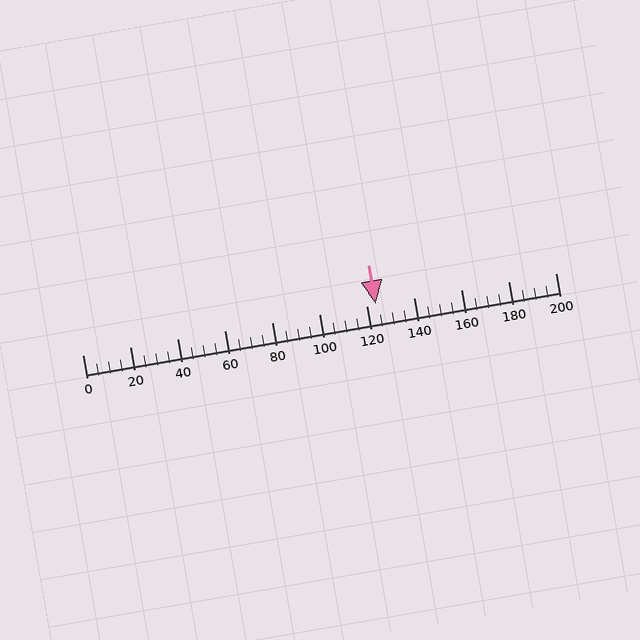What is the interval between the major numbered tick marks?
The major tick marks are spaced 20 units apart.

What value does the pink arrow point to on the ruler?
The pink arrow points to approximately 124.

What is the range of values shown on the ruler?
The ruler shows values from 0 to 200.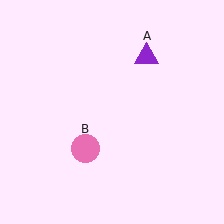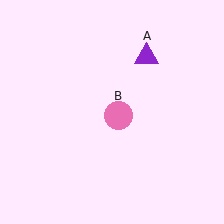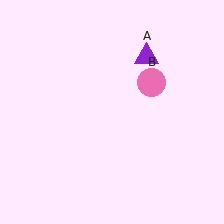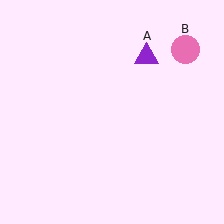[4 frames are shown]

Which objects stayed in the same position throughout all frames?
Purple triangle (object A) remained stationary.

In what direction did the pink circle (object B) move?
The pink circle (object B) moved up and to the right.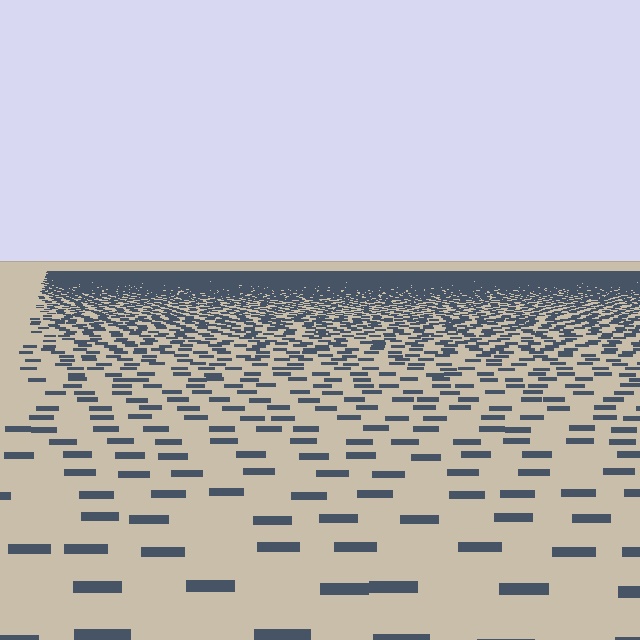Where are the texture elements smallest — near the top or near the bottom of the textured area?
Near the top.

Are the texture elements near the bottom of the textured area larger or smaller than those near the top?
Larger. Near the bottom, elements are closer to the viewer and appear at a bigger on-screen size.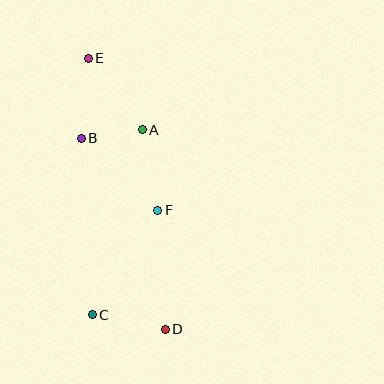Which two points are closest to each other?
Points A and B are closest to each other.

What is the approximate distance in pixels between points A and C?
The distance between A and C is approximately 191 pixels.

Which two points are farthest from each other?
Points D and E are farthest from each other.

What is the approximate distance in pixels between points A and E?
The distance between A and E is approximately 90 pixels.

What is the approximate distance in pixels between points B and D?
The distance between B and D is approximately 208 pixels.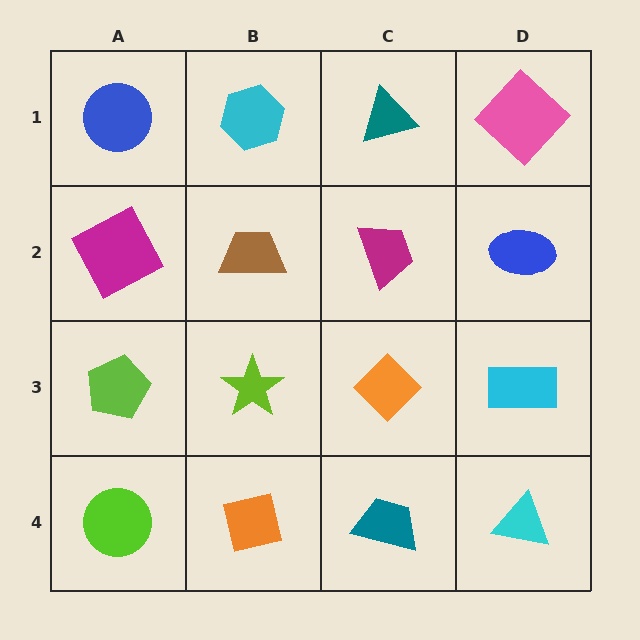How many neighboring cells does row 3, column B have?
4.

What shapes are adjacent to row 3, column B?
A brown trapezoid (row 2, column B), an orange square (row 4, column B), a lime pentagon (row 3, column A), an orange diamond (row 3, column C).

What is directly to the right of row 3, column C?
A cyan rectangle.